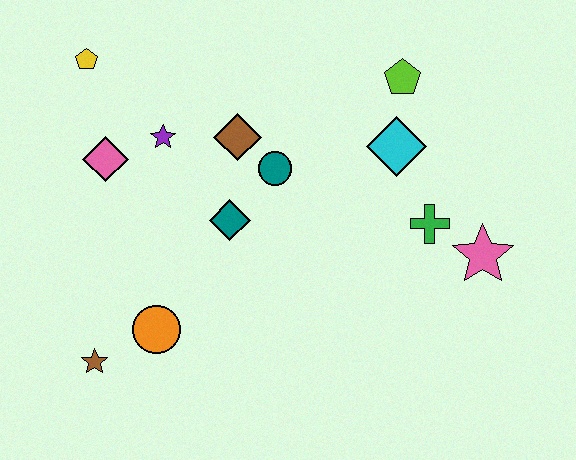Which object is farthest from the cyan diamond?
The brown star is farthest from the cyan diamond.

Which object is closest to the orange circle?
The brown star is closest to the orange circle.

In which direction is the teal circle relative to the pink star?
The teal circle is to the left of the pink star.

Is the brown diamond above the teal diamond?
Yes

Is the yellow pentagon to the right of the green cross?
No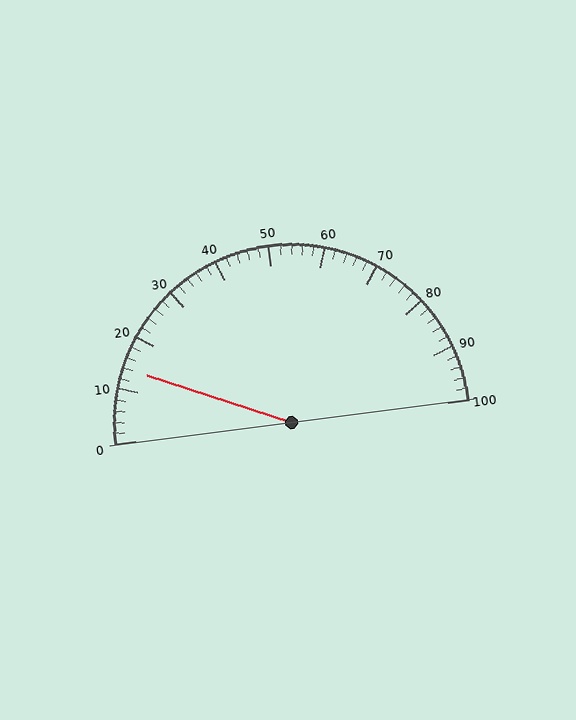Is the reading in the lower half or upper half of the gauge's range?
The reading is in the lower half of the range (0 to 100).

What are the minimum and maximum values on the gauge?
The gauge ranges from 0 to 100.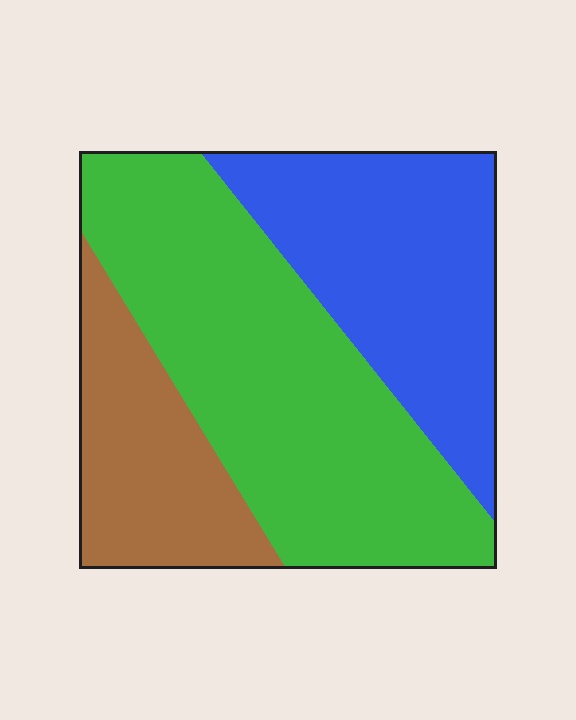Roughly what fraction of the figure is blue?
Blue takes up between a sixth and a third of the figure.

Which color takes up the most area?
Green, at roughly 50%.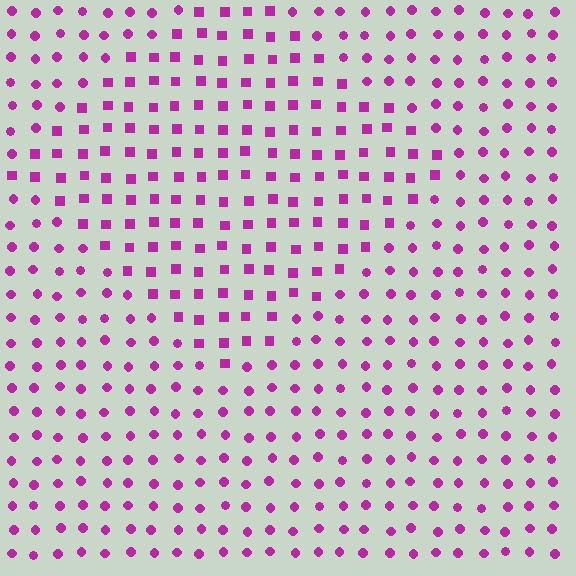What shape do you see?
I see a diamond.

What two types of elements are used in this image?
The image uses squares inside the diamond region and circles outside it.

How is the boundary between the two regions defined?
The boundary is defined by a change in element shape: squares inside vs. circles outside. All elements share the same color and spacing.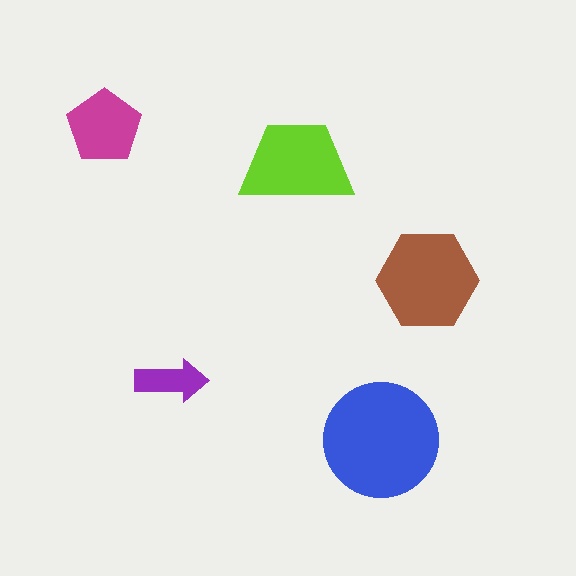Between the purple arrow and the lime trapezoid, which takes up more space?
The lime trapezoid.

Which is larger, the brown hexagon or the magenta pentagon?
The brown hexagon.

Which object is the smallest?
The purple arrow.